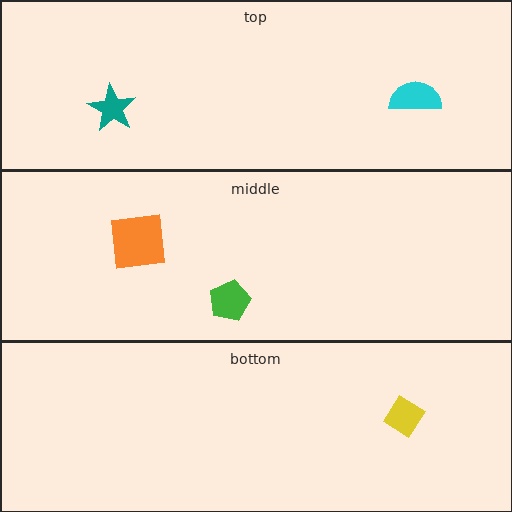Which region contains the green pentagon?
The middle region.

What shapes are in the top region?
The cyan semicircle, the teal star.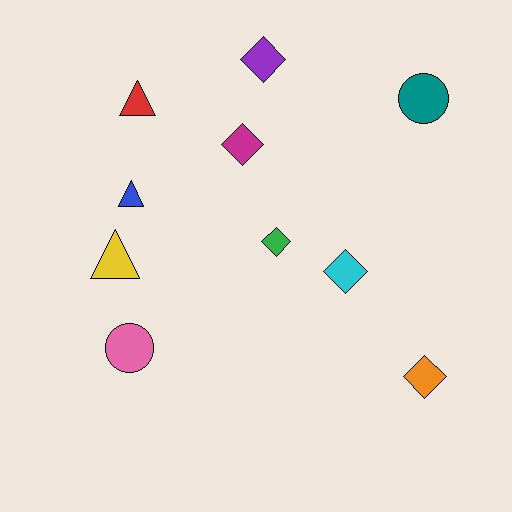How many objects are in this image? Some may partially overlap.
There are 10 objects.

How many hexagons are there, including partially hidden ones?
There are no hexagons.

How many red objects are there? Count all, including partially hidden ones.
There is 1 red object.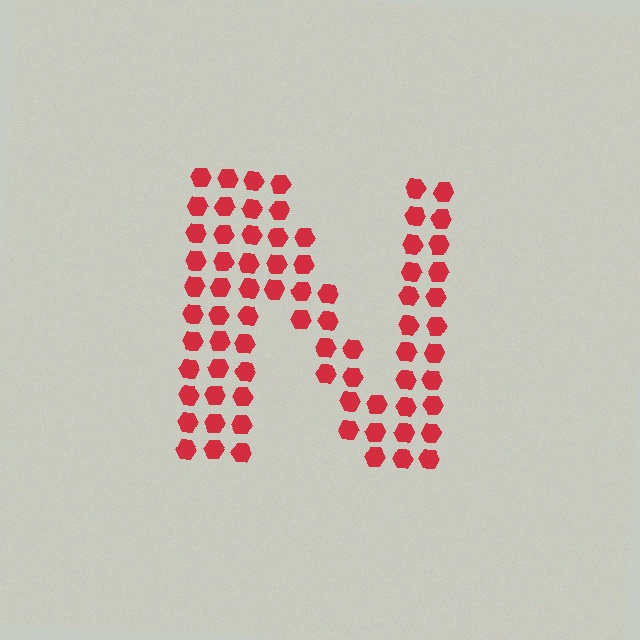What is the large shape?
The large shape is the letter N.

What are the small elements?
The small elements are hexagons.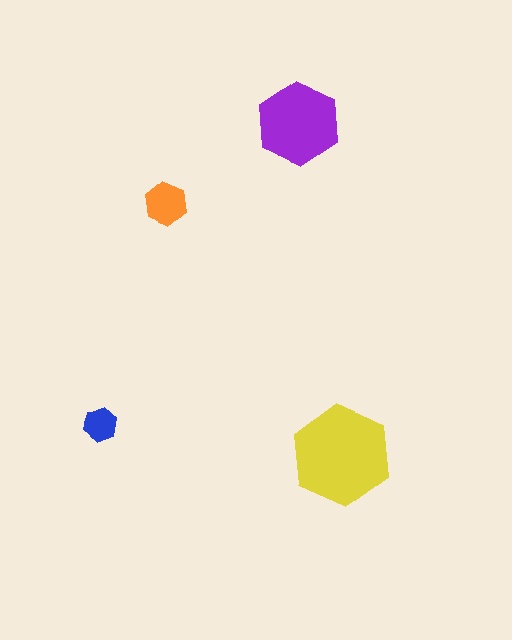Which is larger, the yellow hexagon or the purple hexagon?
The yellow one.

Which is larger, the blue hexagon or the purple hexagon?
The purple one.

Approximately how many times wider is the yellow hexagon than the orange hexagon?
About 2.5 times wider.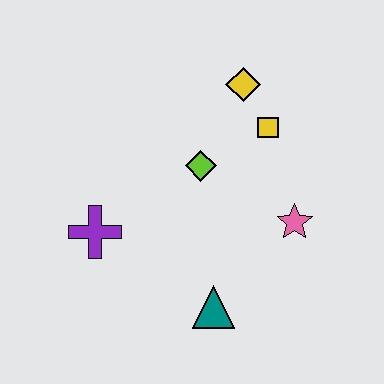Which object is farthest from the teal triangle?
The yellow diamond is farthest from the teal triangle.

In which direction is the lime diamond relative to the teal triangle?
The lime diamond is above the teal triangle.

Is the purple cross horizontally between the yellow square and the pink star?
No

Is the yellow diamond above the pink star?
Yes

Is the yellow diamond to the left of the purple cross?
No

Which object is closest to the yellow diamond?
The yellow square is closest to the yellow diamond.